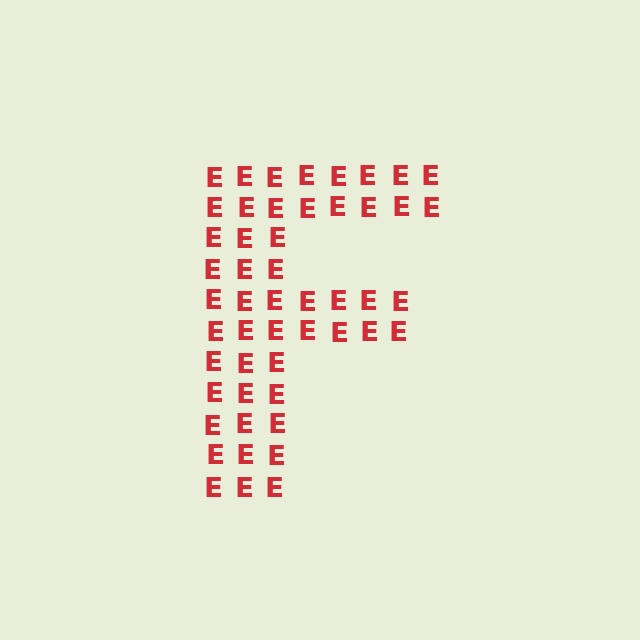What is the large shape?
The large shape is the letter F.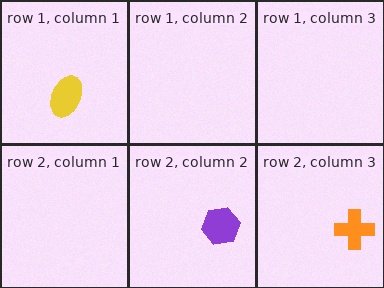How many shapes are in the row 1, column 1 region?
1.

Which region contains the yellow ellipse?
The row 1, column 1 region.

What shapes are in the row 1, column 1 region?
The yellow ellipse.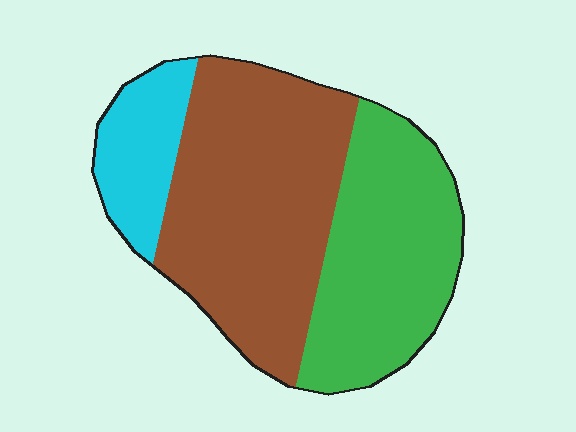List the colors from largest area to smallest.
From largest to smallest: brown, green, cyan.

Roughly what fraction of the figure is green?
Green takes up between a quarter and a half of the figure.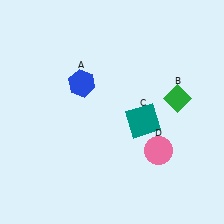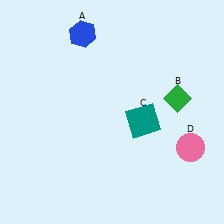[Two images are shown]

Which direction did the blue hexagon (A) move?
The blue hexagon (A) moved up.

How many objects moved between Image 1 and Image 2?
2 objects moved between the two images.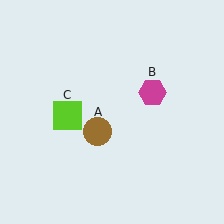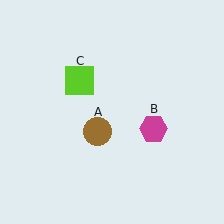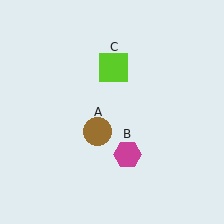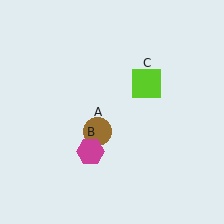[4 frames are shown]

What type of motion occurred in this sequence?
The magenta hexagon (object B), lime square (object C) rotated clockwise around the center of the scene.